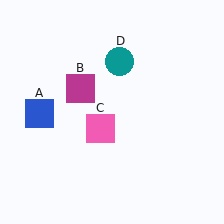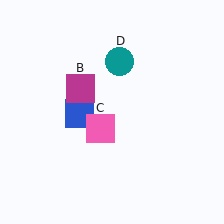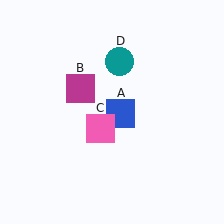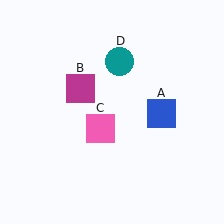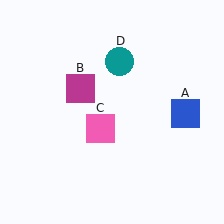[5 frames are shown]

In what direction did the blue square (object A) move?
The blue square (object A) moved right.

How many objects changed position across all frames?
1 object changed position: blue square (object A).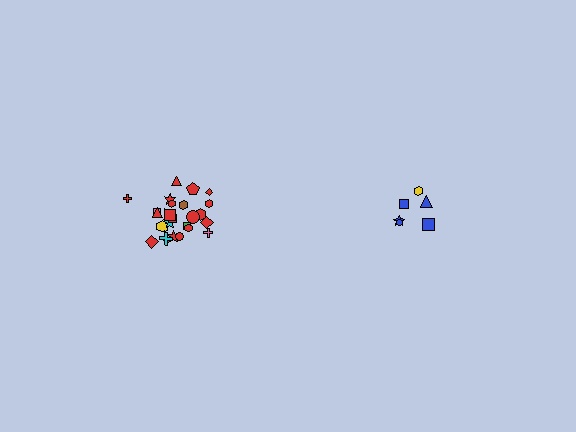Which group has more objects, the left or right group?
The left group.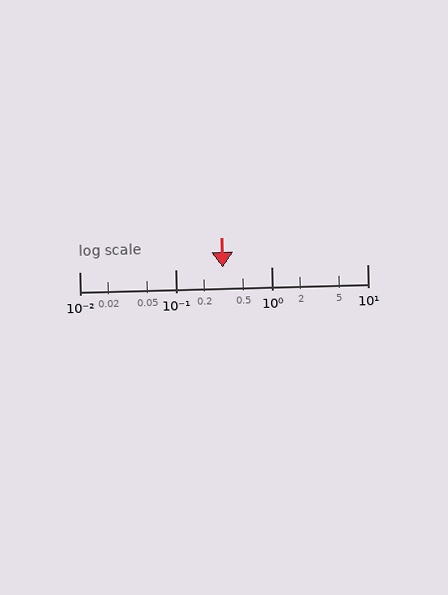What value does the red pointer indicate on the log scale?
The pointer indicates approximately 0.31.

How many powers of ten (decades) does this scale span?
The scale spans 3 decades, from 0.01 to 10.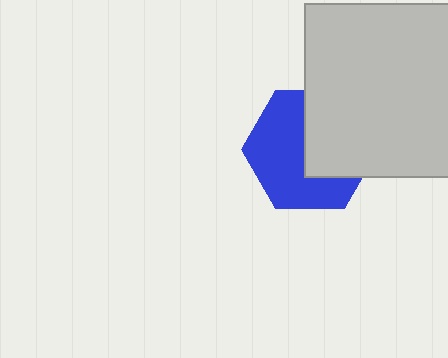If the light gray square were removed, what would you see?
You would see the complete blue hexagon.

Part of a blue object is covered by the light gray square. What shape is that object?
It is a hexagon.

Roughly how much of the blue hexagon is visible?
About half of it is visible (roughly 57%).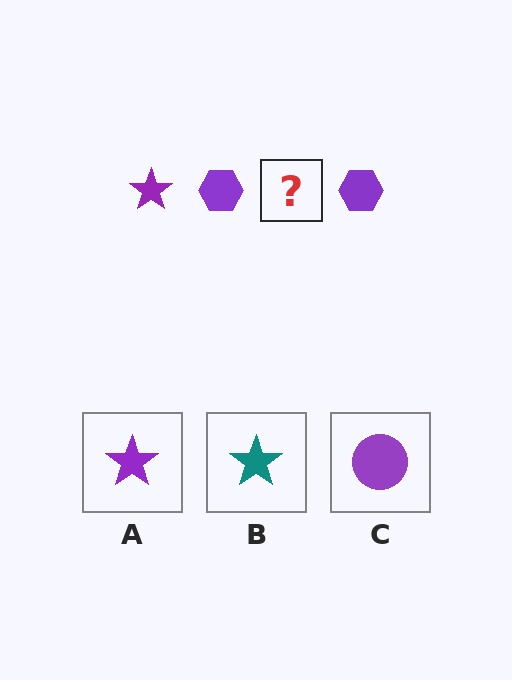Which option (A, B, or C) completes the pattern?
A.